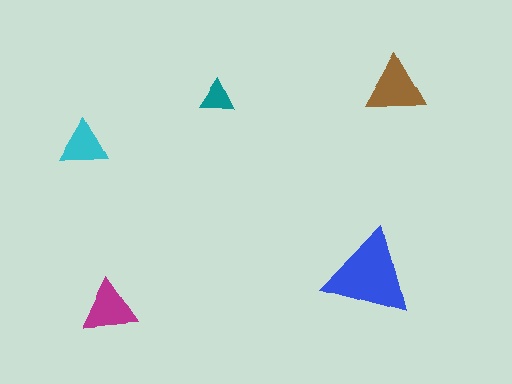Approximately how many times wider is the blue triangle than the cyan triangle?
About 2 times wider.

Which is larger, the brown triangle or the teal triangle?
The brown one.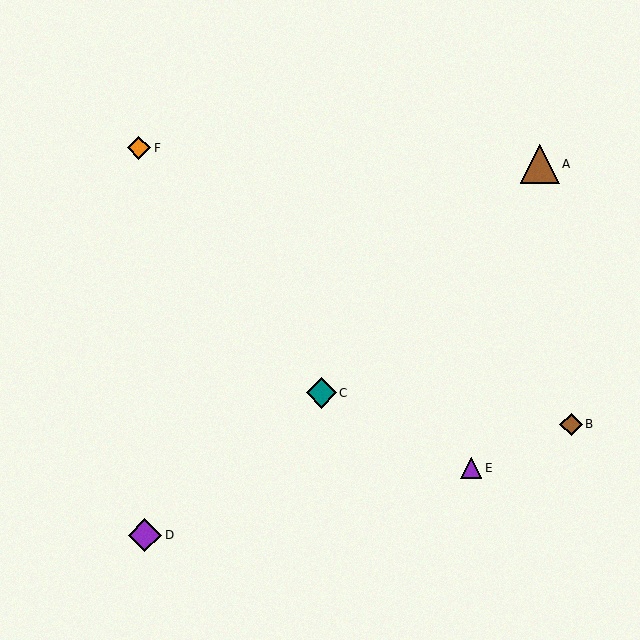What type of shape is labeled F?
Shape F is an orange diamond.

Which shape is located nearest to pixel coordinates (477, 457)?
The purple triangle (labeled E) at (471, 468) is nearest to that location.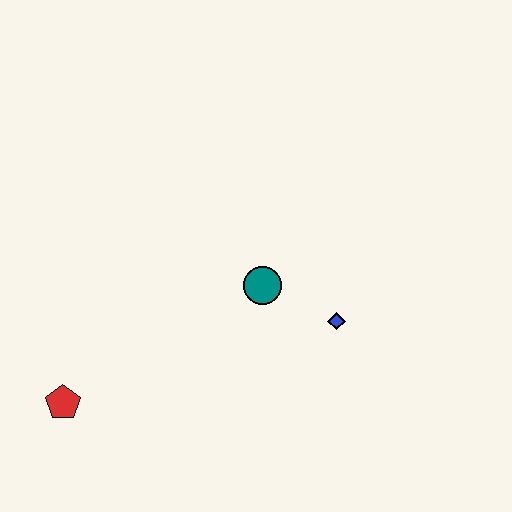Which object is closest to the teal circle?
The blue diamond is closest to the teal circle.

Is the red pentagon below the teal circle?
Yes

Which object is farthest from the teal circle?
The red pentagon is farthest from the teal circle.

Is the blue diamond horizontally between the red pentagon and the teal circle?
No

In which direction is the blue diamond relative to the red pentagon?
The blue diamond is to the right of the red pentagon.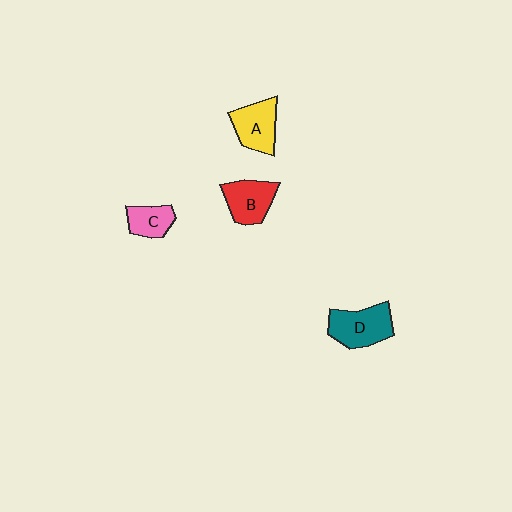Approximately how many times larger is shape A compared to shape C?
Approximately 1.4 times.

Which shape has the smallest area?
Shape C (pink).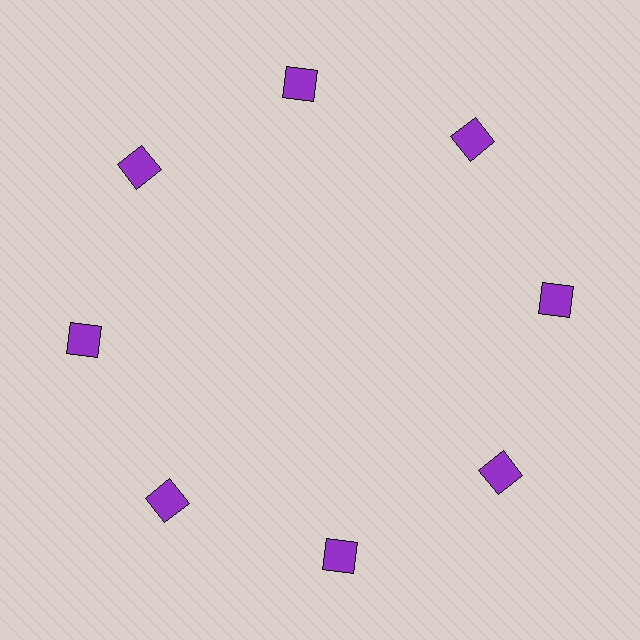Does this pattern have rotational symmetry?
Yes, this pattern has 8-fold rotational symmetry. It looks the same after rotating 45 degrees around the center.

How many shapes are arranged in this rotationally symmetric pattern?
There are 8 shapes, arranged in 8 groups of 1.